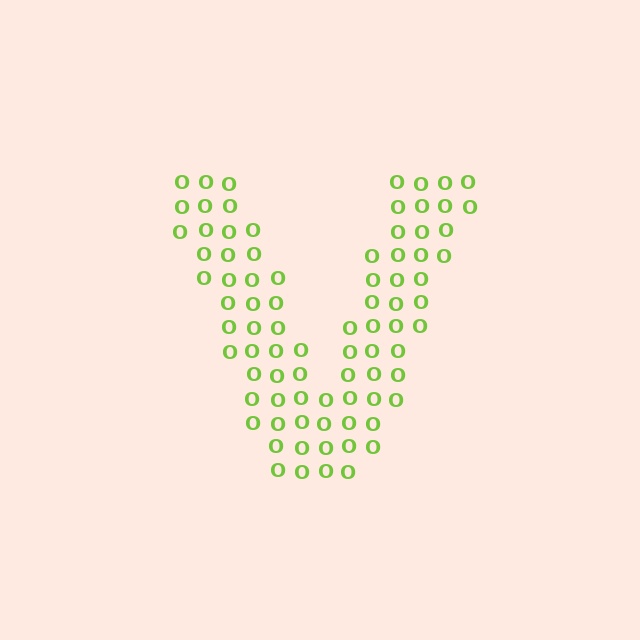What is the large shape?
The large shape is the letter V.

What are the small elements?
The small elements are letter O's.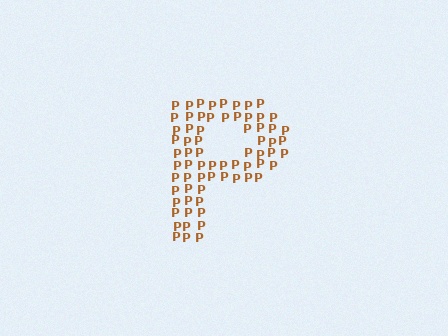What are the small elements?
The small elements are letter P's.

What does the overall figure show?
The overall figure shows the letter P.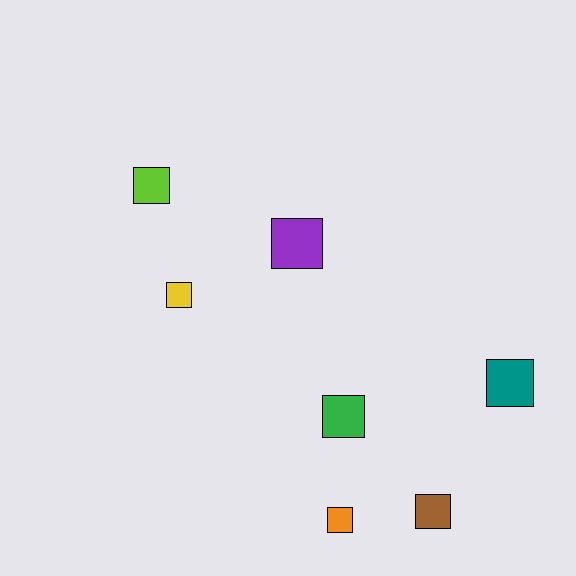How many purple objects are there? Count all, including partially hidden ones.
There is 1 purple object.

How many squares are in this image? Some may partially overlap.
There are 7 squares.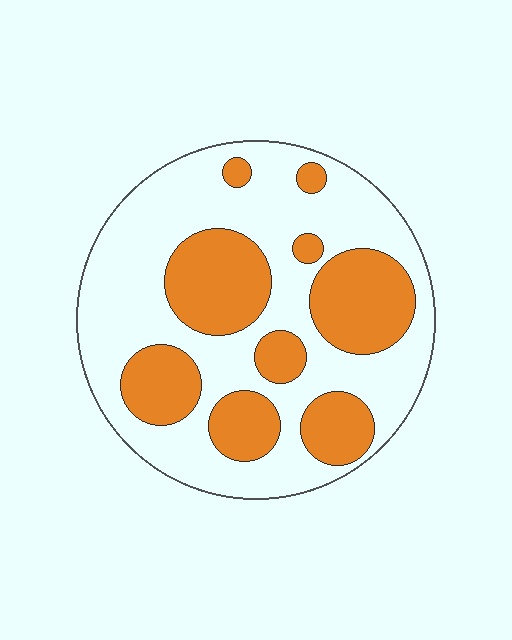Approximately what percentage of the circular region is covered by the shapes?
Approximately 35%.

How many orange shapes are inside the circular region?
9.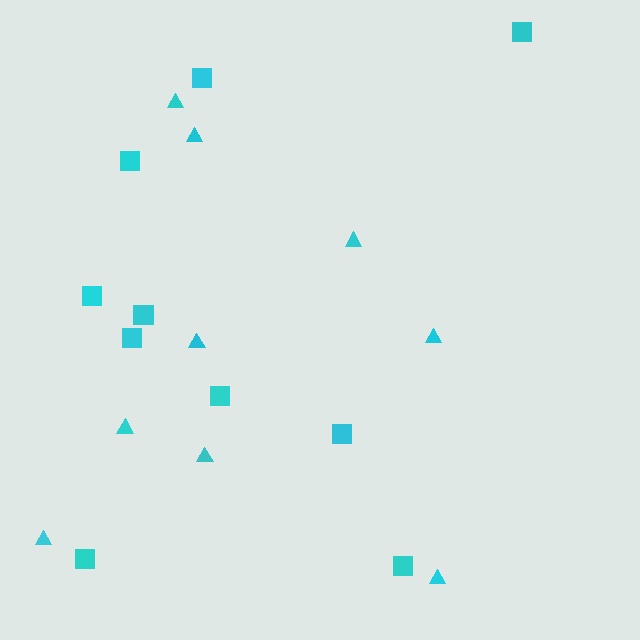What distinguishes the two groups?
There are 2 groups: one group of squares (10) and one group of triangles (9).